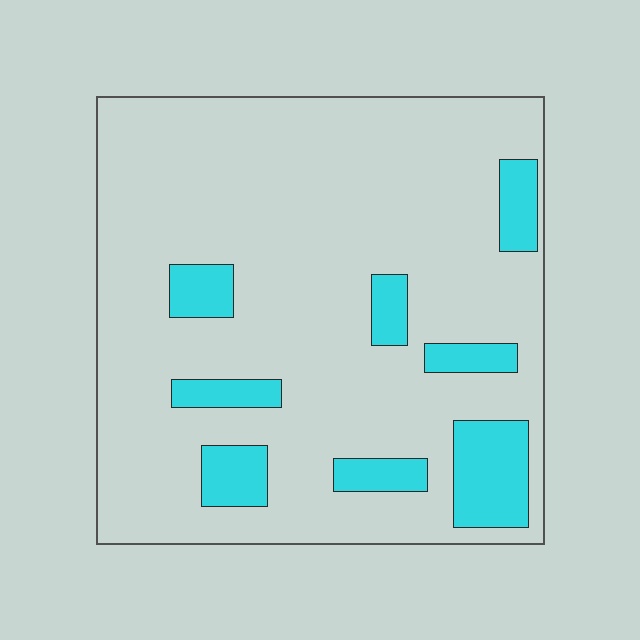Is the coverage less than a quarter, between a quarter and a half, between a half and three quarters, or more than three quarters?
Less than a quarter.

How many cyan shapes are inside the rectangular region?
8.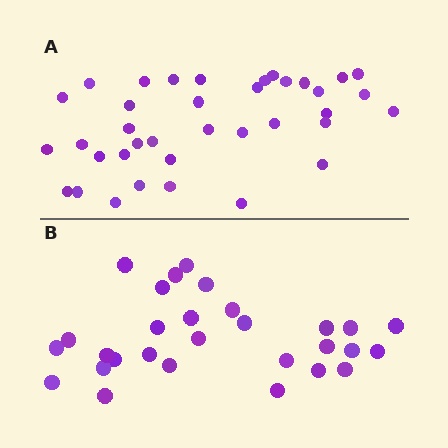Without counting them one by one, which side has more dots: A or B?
Region A (the top region) has more dots.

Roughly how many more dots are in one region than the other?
Region A has roughly 8 or so more dots than region B.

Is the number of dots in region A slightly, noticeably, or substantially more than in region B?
Region A has noticeably more, but not dramatically so. The ratio is roughly 1.3 to 1.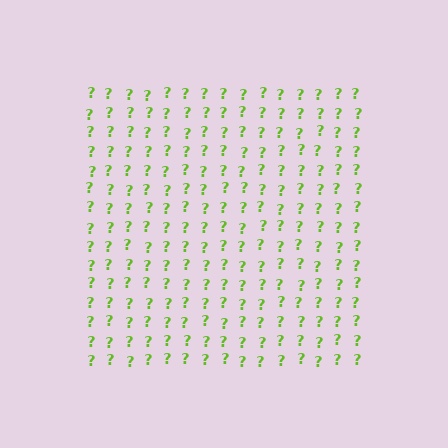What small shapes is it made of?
It is made of small question marks.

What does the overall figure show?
The overall figure shows a square.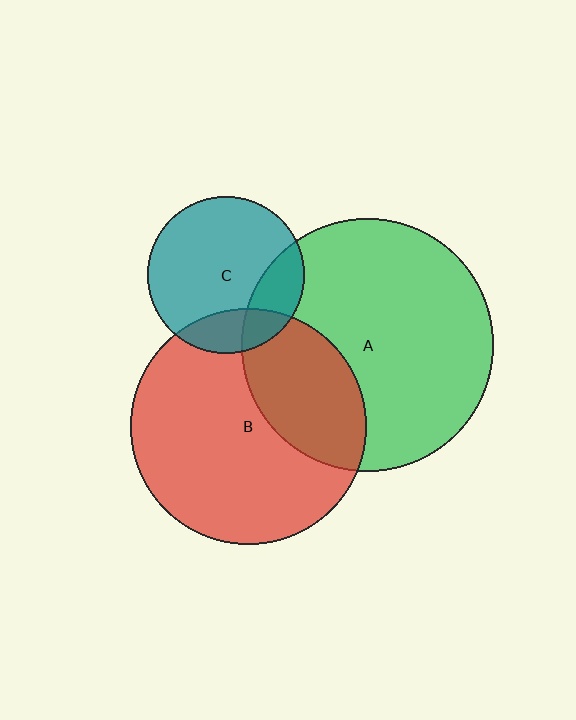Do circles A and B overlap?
Yes.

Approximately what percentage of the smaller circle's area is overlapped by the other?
Approximately 30%.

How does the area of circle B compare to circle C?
Approximately 2.2 times.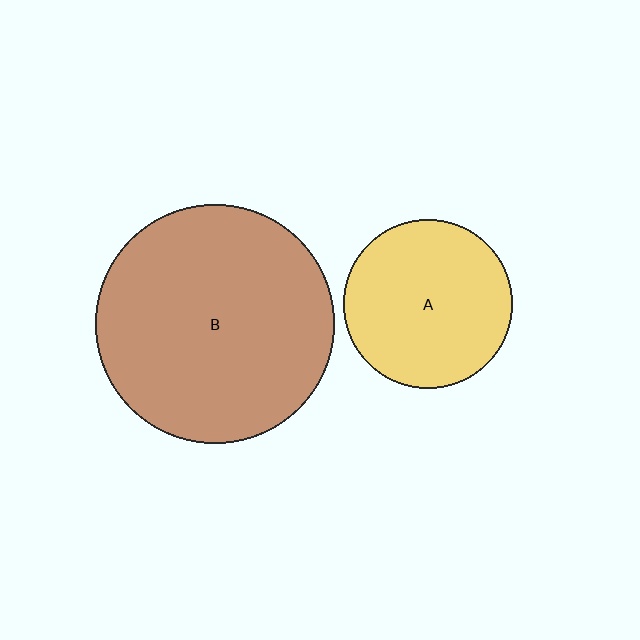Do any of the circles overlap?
No, none of the circles overlap.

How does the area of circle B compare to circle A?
Approximately 2.0 times.